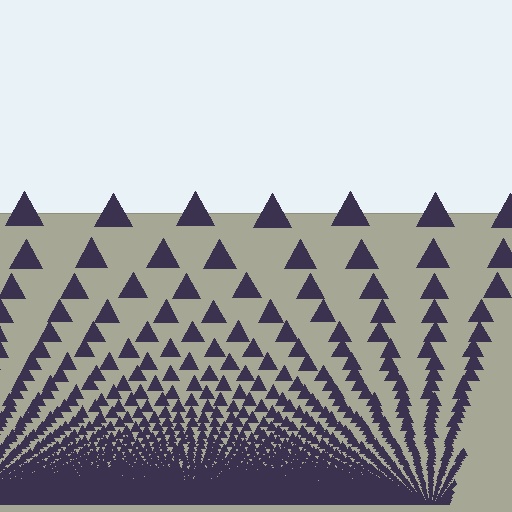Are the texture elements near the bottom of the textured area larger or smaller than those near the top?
Smaller. The gradient is inverted — elements near the bottom are smaller and denser.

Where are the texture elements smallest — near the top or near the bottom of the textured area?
Near the bottom.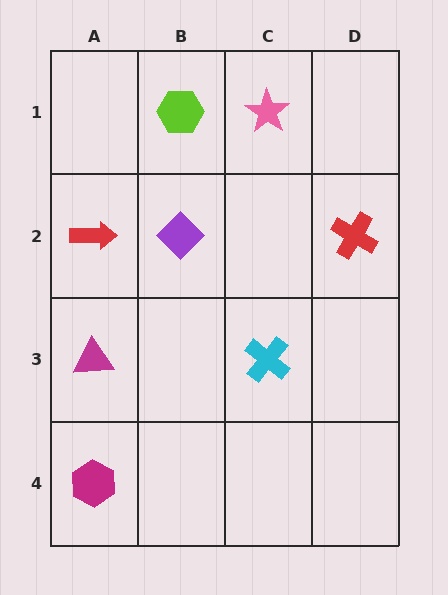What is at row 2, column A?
A red arrow.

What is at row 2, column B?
A purple diamond.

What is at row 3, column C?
A cyan cross.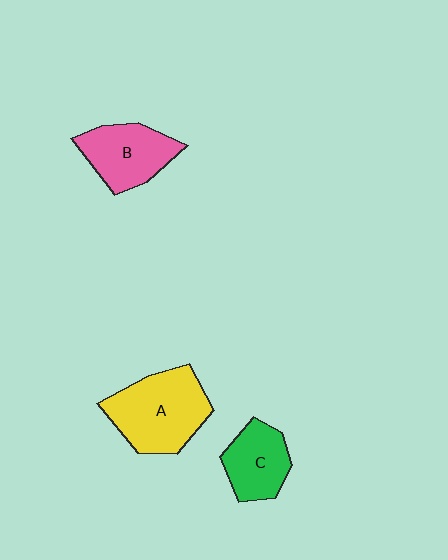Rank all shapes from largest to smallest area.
From largest to smallest: A (yellow), B (pink), C (green).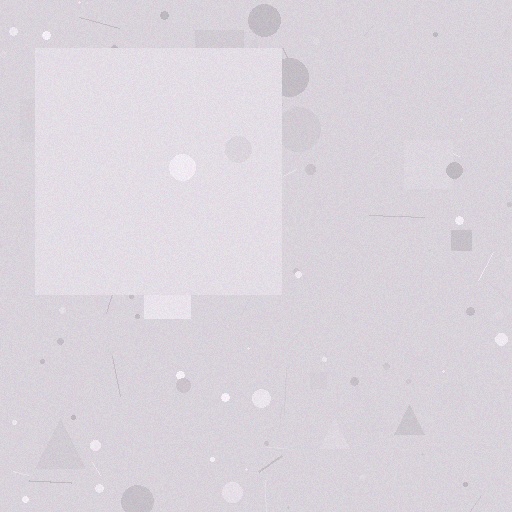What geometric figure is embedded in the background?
A square is embedded in the background.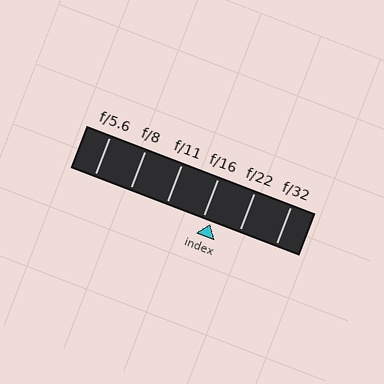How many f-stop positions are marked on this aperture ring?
There are 6 f-stop positions marked.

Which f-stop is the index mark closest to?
The index mark is closest to f/16.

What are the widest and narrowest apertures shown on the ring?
The widest aperture shown is f/5.6 and the narrowest is f/32.